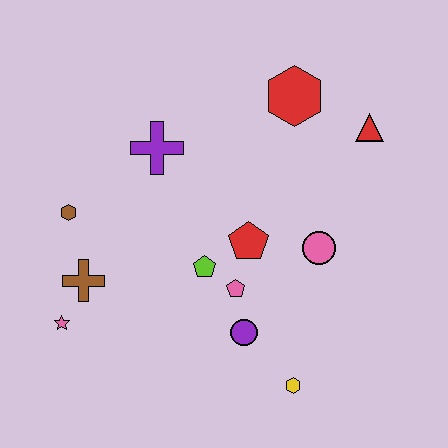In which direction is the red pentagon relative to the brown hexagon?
The red pentagon is to the right of the brown hexagon.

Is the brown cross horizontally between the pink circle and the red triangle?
No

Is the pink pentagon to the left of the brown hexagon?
No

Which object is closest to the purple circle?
The pink pentagon is closest to the purple circle.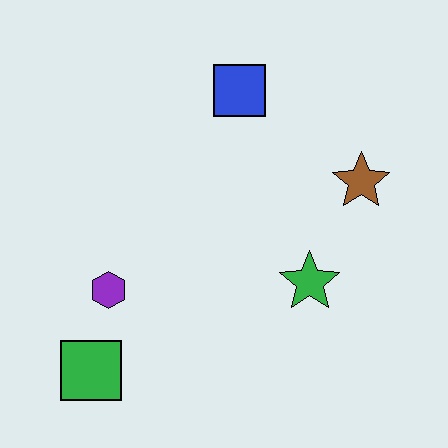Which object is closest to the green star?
The brown star is closest to the green star.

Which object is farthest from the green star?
The green square is farthest from the green star.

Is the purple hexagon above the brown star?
No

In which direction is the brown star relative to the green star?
The brown star is above the green star.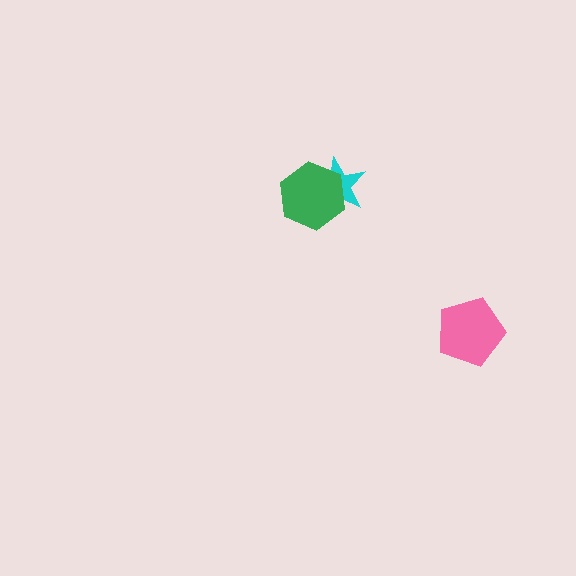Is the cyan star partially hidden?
Yes, it is partially covered by another shape.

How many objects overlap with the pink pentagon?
0 objects overlap with the pink pentagon.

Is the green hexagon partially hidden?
No, no other shape covers it.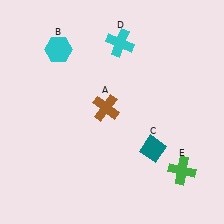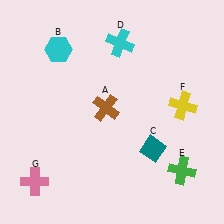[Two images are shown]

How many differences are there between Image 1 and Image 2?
There are 2 differences between the two images.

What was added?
A yellow cross (F), a pink cross (G) were added in Image 2.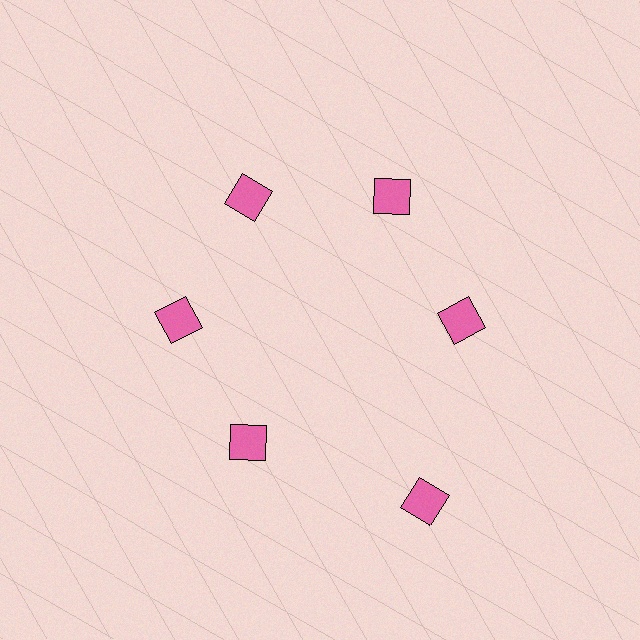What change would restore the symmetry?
The symmetry would be restored by moving it inward, back onto the ring so that all 6 squares sit at equal angles and equal distance from the center.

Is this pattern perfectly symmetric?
No. The 6 pink squares are arranged in a ring, but one element near the 5 o'clock position is pushed outward from the center, breaking the 6-fold rotational symmetry.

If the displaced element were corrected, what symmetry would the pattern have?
It would have 6-fold rotational symmetry — the pattern would map onto itself every 60 degrees.